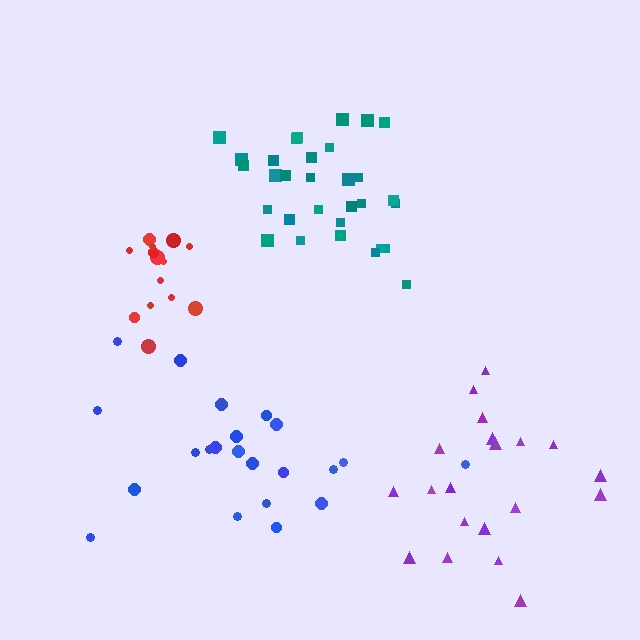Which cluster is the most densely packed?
Teal.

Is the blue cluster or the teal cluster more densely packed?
Teal.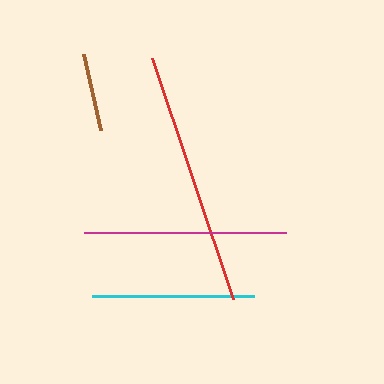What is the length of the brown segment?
The brown segment is approximately 78 pixels long.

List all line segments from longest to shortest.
From longest to shortest: red, magenta, cyan, brown.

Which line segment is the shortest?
The brown line is the shortest at approximately 78 pixels.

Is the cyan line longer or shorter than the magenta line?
The magenta line is longer than the cyan line.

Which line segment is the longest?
The red line is the longest at approximately 255 pixels.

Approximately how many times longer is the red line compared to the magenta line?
The red line is approximately 1.3 times the length of the magenta line.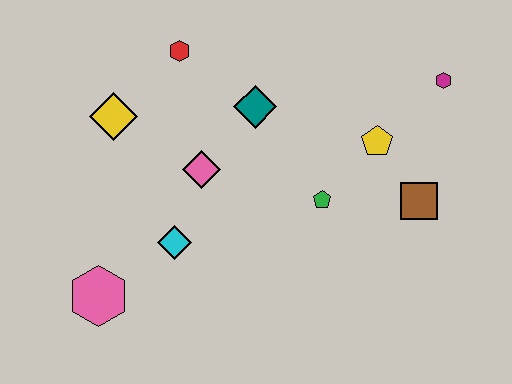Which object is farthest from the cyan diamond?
The magenta hexagon is farthest from the cyan diamond.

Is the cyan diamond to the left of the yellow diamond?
No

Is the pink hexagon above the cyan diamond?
No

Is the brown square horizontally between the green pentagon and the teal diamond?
No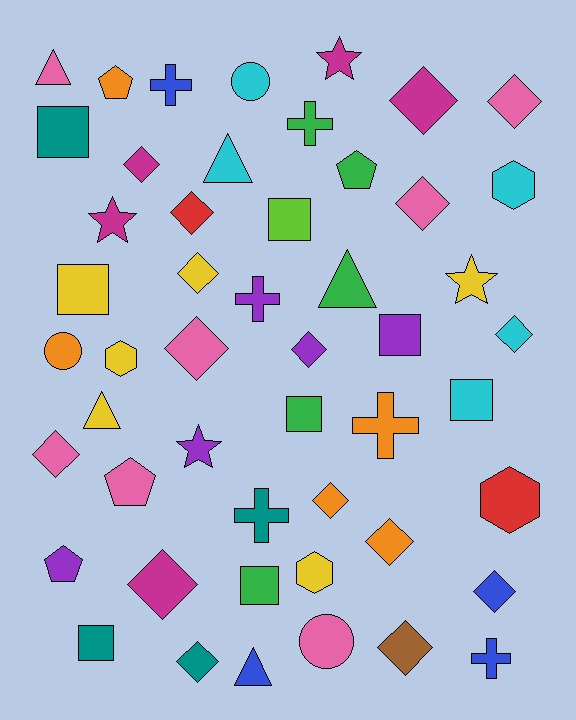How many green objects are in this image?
There are 5 green objects.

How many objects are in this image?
There are 50 objects.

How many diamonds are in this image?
There are 16 diamonds.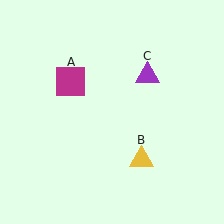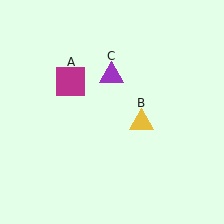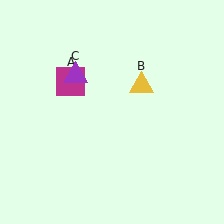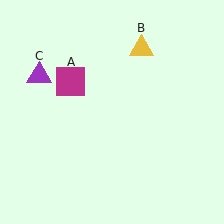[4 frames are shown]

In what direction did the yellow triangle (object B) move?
The yellow triangle (object B) moved up.